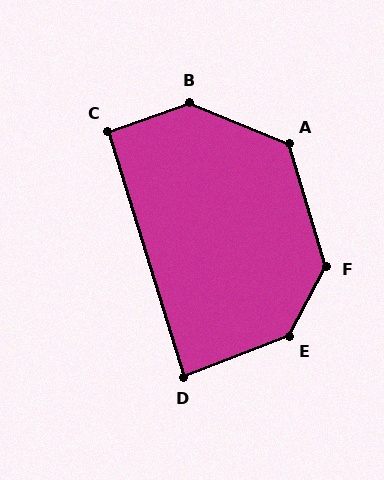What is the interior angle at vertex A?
Approximately 129 degrees (obtuse).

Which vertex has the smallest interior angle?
D, at approximately 86 degrees.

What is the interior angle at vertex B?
Approximately 138 degrees (obtuse).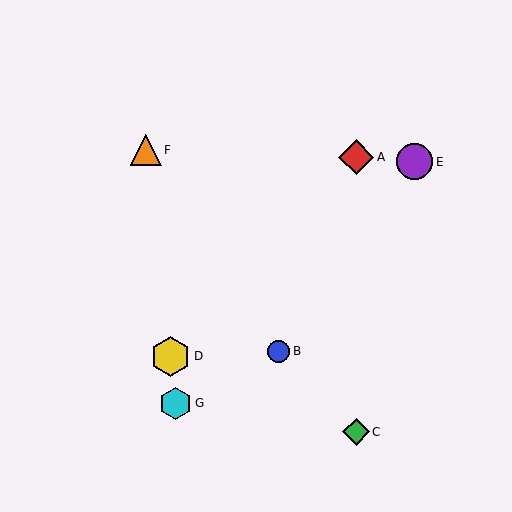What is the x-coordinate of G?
Object G is at x≈176.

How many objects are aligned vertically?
2 objects (A, C) are aligned vertically.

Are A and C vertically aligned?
Yes, both are at x≈356.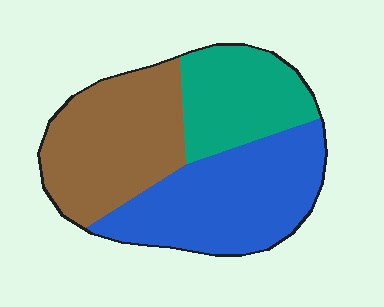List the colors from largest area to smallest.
From largest to smallest: blue, brown, teal.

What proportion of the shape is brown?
Brown covers roughly 35% of the shape.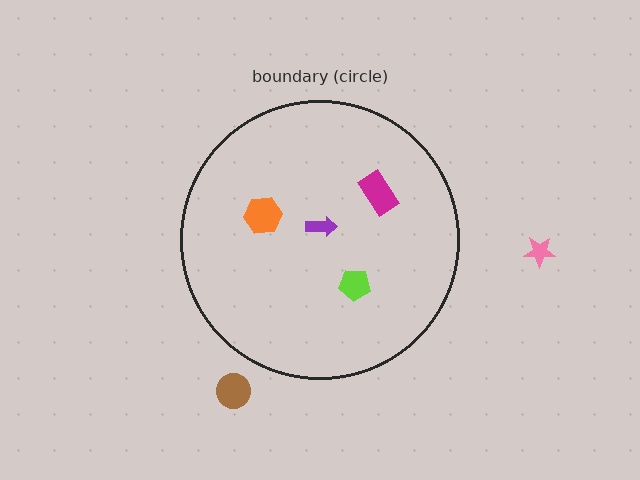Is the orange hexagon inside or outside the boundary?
Inside.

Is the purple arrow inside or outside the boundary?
Inside.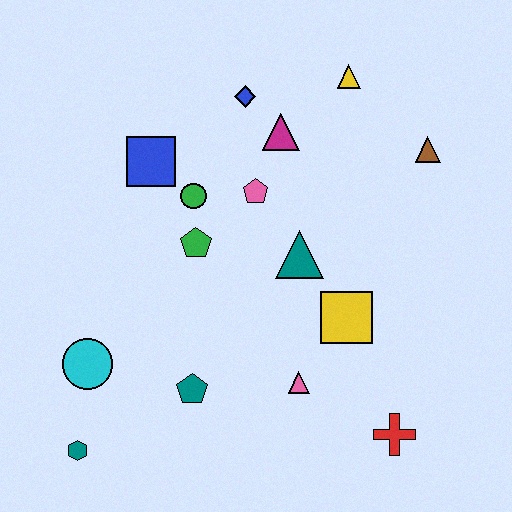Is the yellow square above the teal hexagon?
Yes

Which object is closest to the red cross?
The pink triangle is closest to the red cross.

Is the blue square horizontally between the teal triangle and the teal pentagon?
No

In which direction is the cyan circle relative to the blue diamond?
The cyan circle is below the blue diamond.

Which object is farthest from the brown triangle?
The teal hexagon is farthest from the brown triangle.